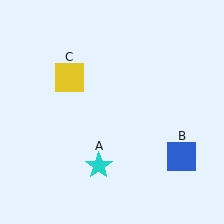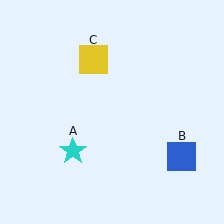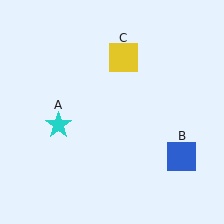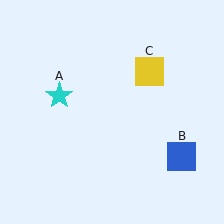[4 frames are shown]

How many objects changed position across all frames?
2 objects changed position: cyan star (object A), yellow square (object C).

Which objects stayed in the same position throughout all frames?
Blue square (object B) remained stationary.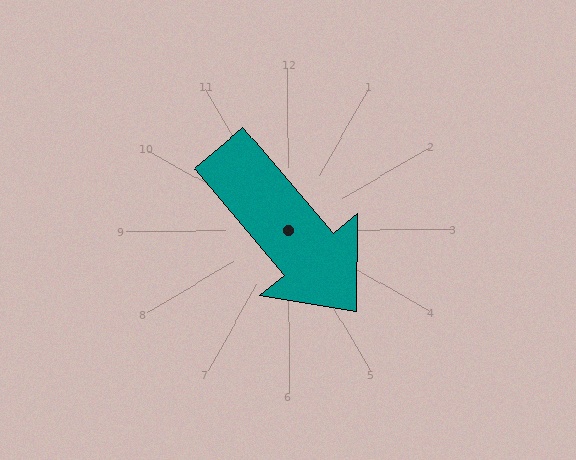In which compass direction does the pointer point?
Southeast.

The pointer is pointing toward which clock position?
Roughly 5 o'clock.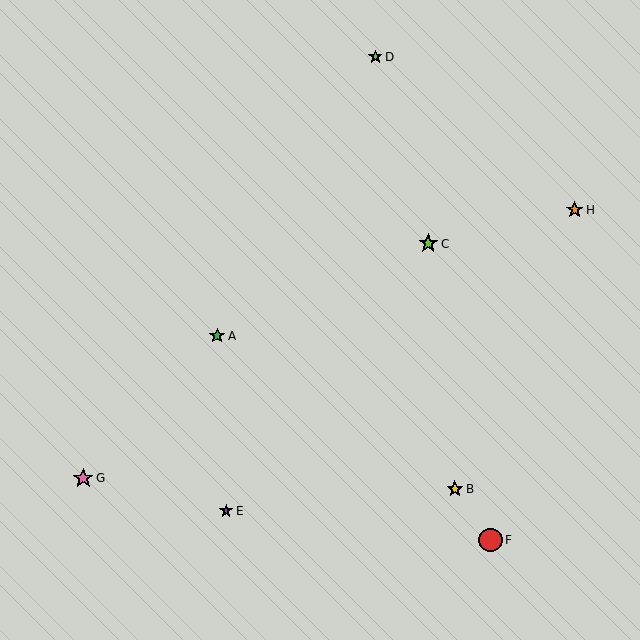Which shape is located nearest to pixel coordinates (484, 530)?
The red circle (labeled F) at (491, 540) is nearest to that location.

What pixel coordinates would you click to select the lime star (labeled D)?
Click at (375, 57) to select the lime star D.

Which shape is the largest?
The red circle (labeled F) is the largest.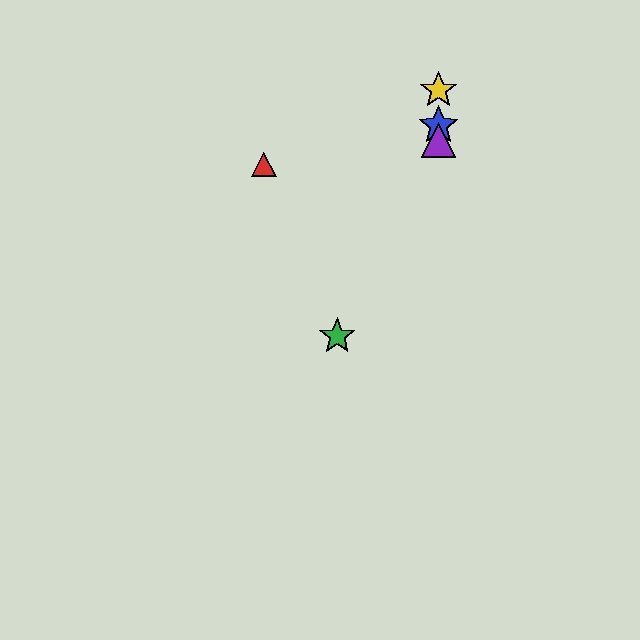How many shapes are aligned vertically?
3 shapes (the blue star, the yellow star, the purple triangle) are aligned vertically.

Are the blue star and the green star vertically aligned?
No, the blue star is at x≈438 and the green star is at x≈337.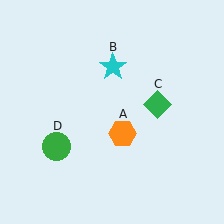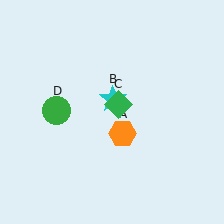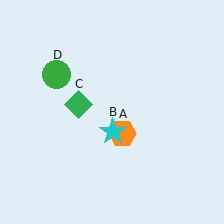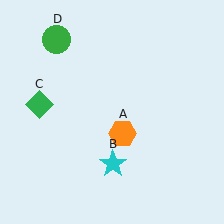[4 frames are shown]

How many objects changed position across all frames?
3 objects changed position: cyan star (object B), green diamond (object C), green circle (object D).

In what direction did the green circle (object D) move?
The green circle (object D) moved up.